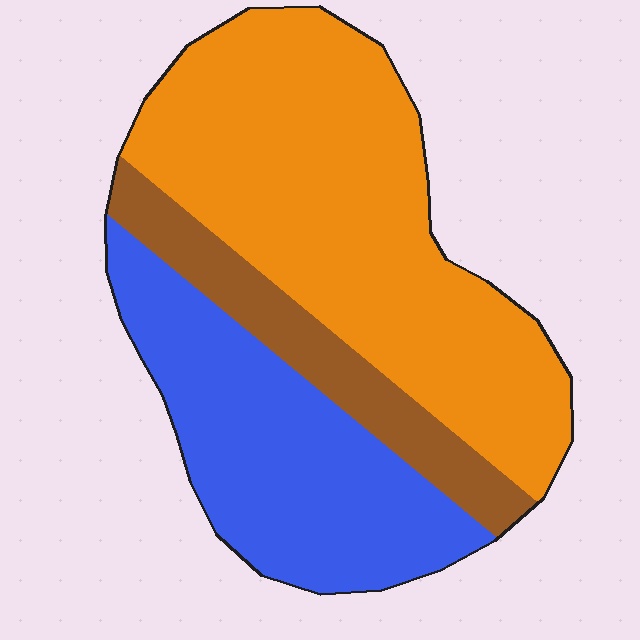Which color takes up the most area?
Orange, at roughly 55%.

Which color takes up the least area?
Brown, at roughly 15%.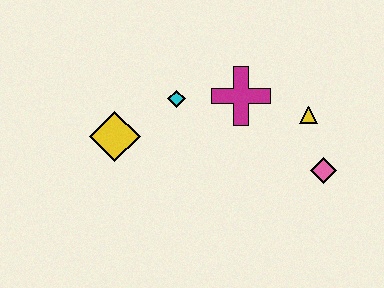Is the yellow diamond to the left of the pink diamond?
Yes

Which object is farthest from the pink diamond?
The yellow diamond is farthest from the pink diamond.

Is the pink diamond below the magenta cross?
Yes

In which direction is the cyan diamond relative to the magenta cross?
The cyan diamond is to the left of the magenta cross.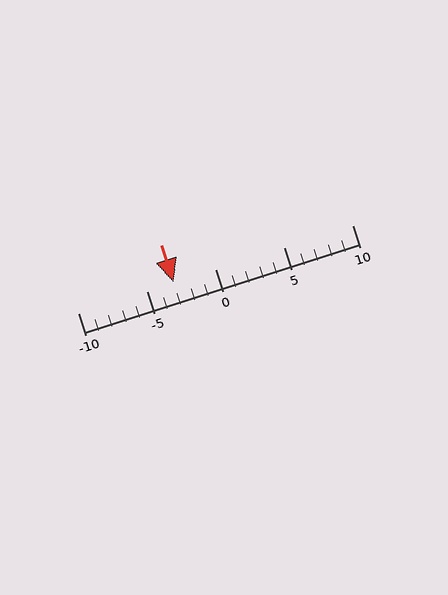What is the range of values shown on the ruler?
The ruler shows values from -10 to 10.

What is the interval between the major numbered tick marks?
The major tick marks are spaced 5 units apart.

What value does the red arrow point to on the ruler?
The red arrow points to approximately -3.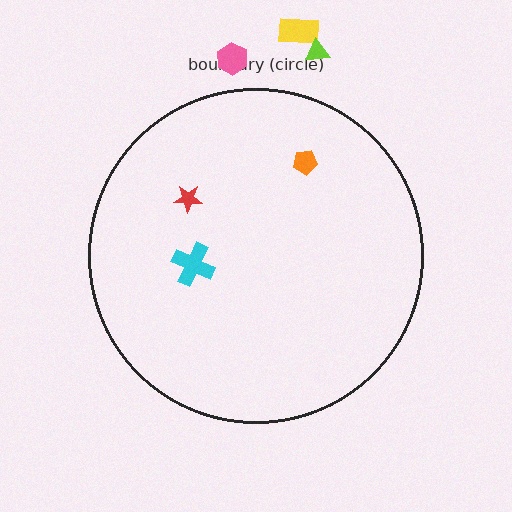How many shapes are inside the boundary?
3 inside, 3 outside.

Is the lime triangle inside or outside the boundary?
Outside.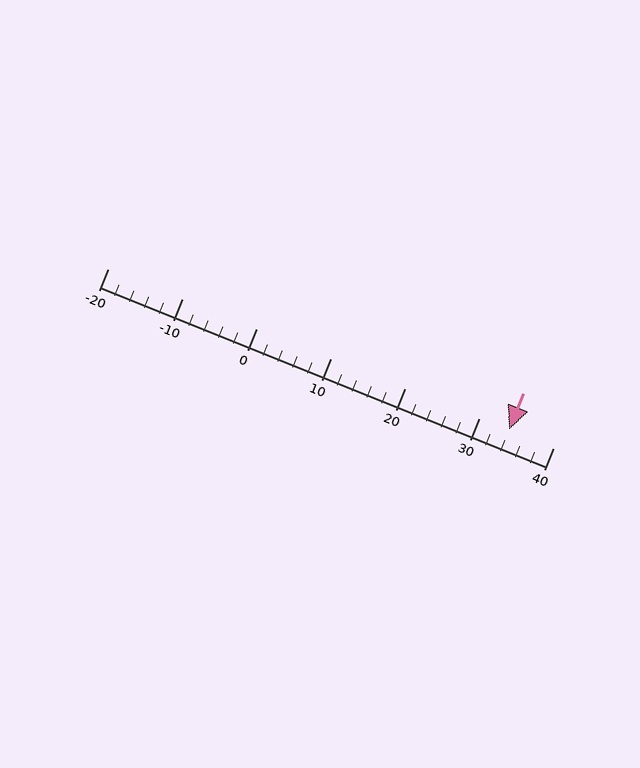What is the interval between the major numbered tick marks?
The major tick marks are spaced 10 units apart.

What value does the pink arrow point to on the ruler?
The pink arrow points to approximately 34.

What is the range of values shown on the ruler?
The ruler shows values from -20 to 40.